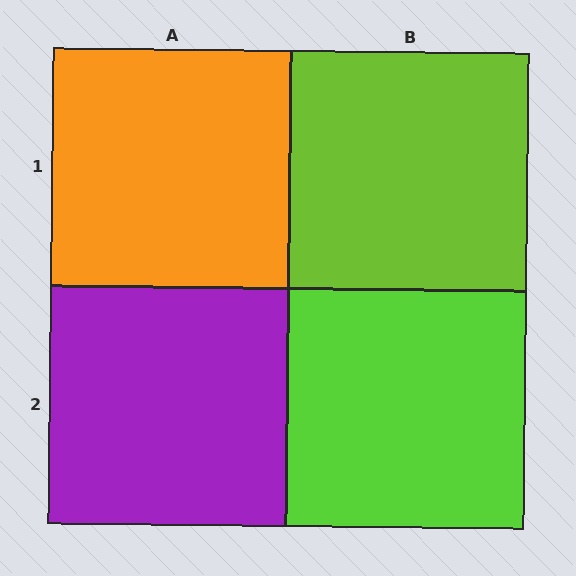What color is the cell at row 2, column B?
Lime.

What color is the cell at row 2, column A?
Purple.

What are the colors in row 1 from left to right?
Orange, lime.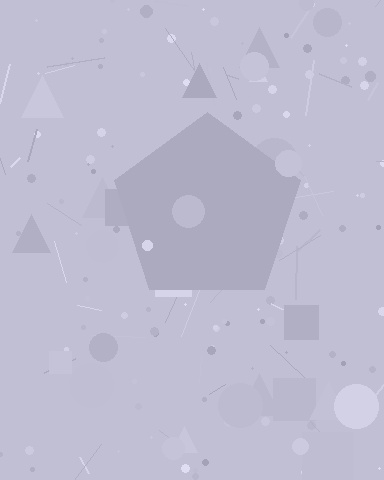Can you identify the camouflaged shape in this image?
The camouflaged shape is a pentagon.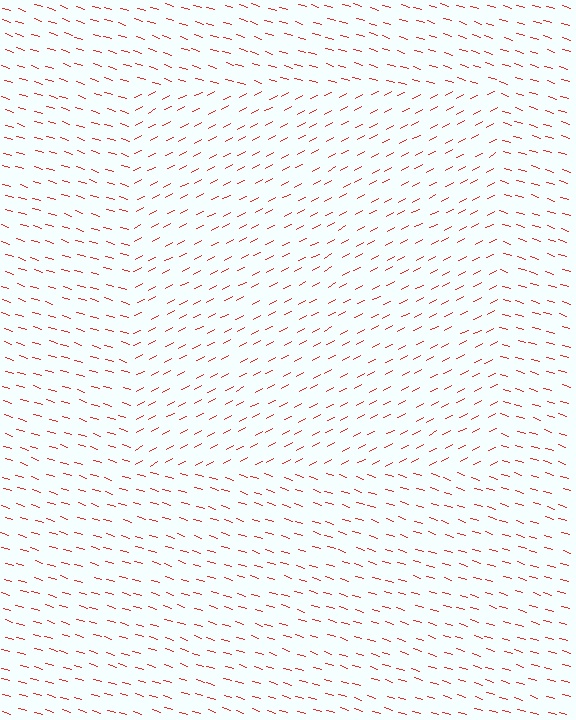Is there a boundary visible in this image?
Yes, there is a texture boundary formed by a change in line orientation.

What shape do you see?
I see a rectangle.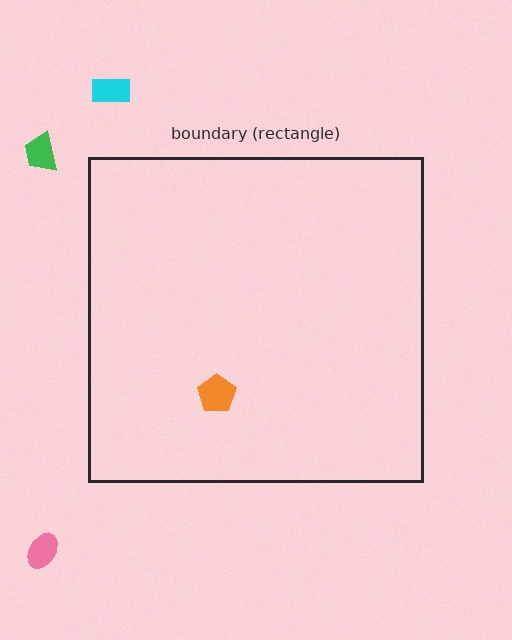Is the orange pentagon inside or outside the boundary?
Inside.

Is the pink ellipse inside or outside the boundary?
Outside.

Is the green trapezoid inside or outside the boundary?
Outside.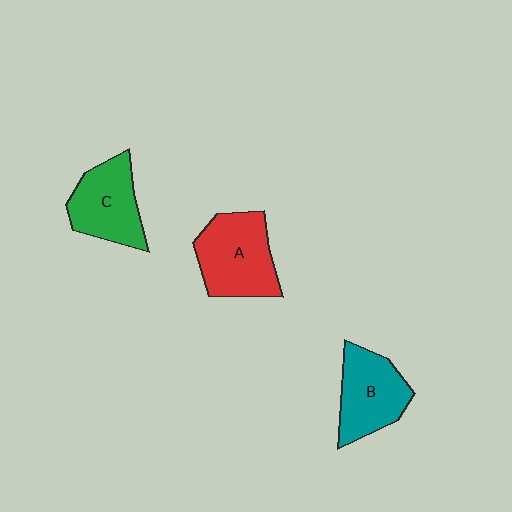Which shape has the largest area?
Shape A (red).